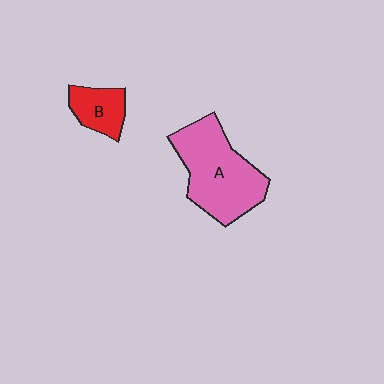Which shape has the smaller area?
Shape B (red).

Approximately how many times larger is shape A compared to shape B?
Approximately 2.6 times.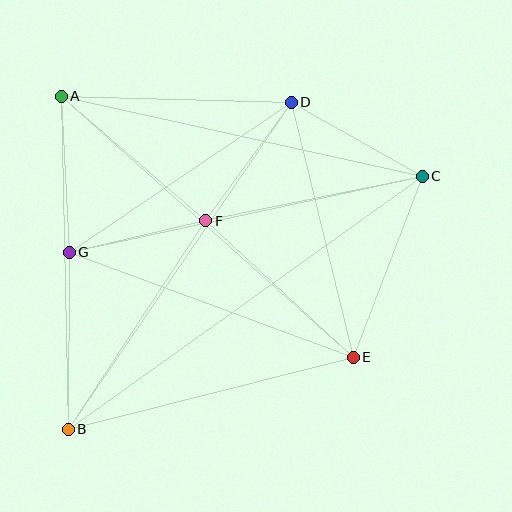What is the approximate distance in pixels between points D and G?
The distance between D and G is approximately 268 pixels.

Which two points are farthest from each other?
Points B and C are farthest from each other.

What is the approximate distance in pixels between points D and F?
The distance between D and F is approximately 146 pixels.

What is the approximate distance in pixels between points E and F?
The distance between E and F is approximately 201 pixels.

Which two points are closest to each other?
Points F and G are closest to each other.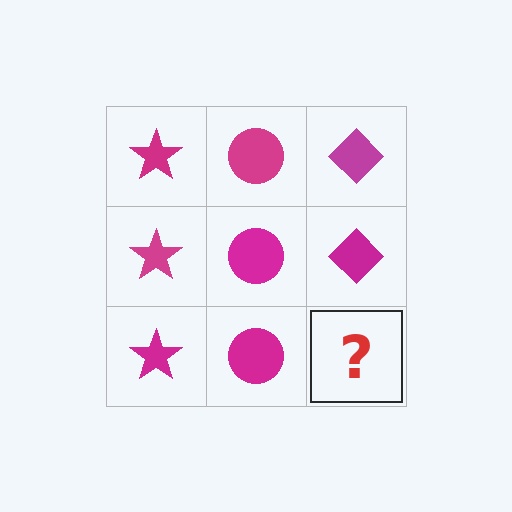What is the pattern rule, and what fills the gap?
The rule is that each column has a consistent shape. The gap should be filled with a magenta diamond.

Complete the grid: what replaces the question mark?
The question mark should be replaced with a magenta diamond.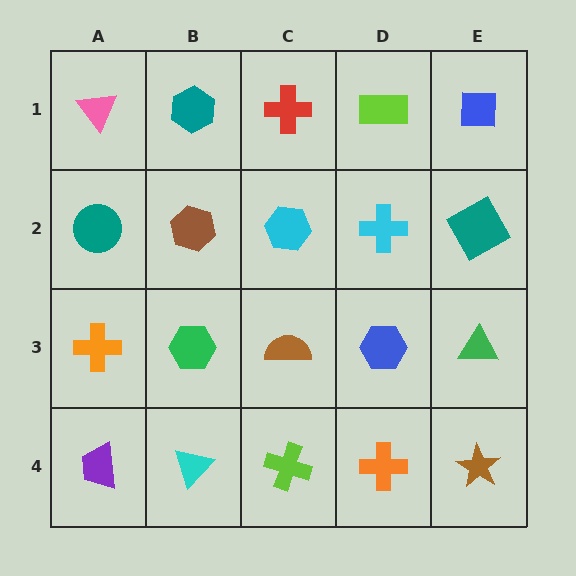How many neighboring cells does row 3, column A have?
3.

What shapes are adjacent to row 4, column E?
A green triangle (row 3, column E), an orange cross (row 4, column D).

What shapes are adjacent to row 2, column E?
A blue square (row 1, column E), a green triangle (row 3, column E), a cyan cross (row 2, column D).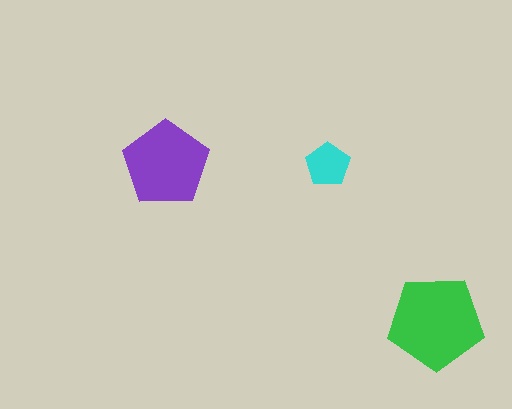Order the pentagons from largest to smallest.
the green one, the purple one, the cyan one.